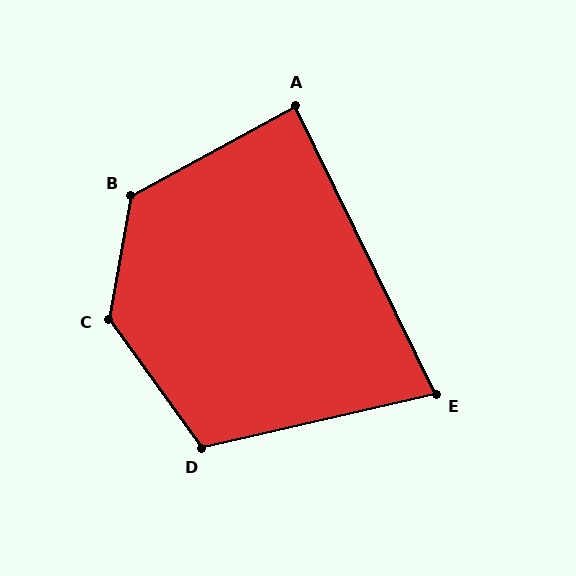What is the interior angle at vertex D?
Approximately 113 degrees (obtuse).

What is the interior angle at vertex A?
Approximately 87 degrees (approximately right).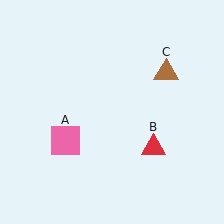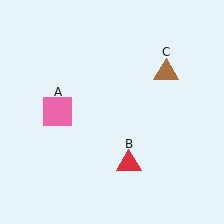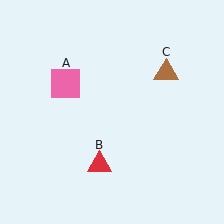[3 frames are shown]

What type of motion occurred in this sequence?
The pink square (object A), red triangle (object B) rotated clockwise around the center of the scene.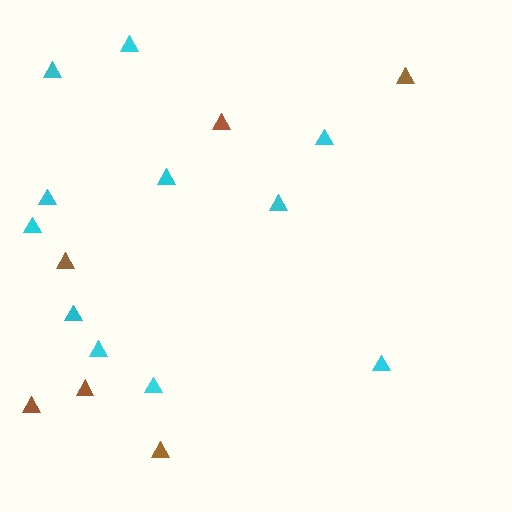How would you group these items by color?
There are 2 groups: one group of cyan triangles (11) and one group of brown triangles (6).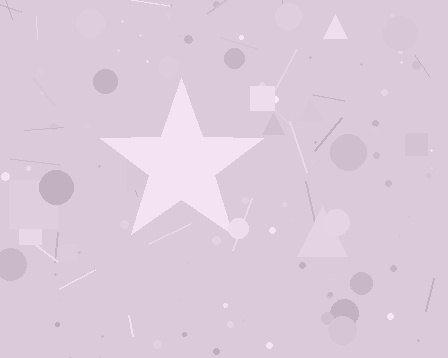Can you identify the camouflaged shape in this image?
The camouflaged shape is a star.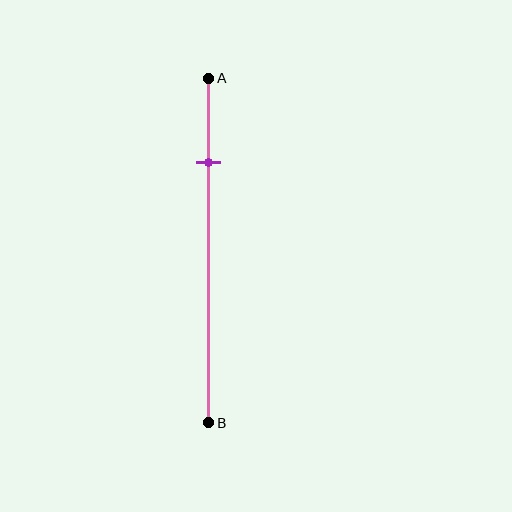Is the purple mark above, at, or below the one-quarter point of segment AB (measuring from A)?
The purple mark is approximately at the one-quarter point of segment AB.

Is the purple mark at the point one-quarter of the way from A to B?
Yes, the mark is approximately at the one-quarter point.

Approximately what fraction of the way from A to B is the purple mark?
The purple mark is approximately 25% of the way from A to B.